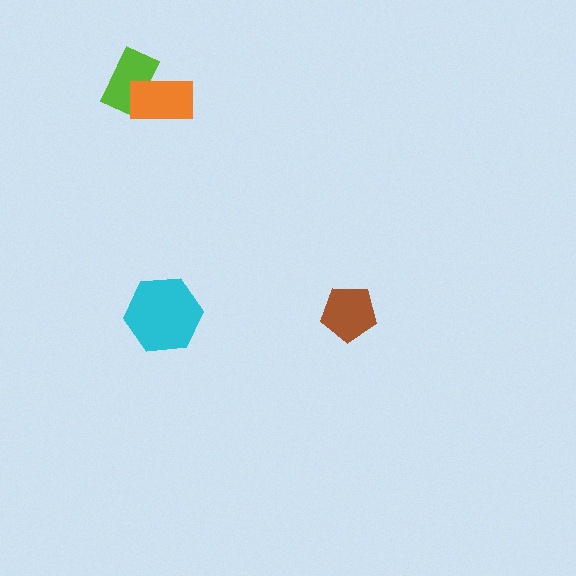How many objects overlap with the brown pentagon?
0 objects overlap with the brown pentagon.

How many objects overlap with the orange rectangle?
1 object overlaps with the orange rectangle.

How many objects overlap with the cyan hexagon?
0 objects overlap with the cyan hexagon.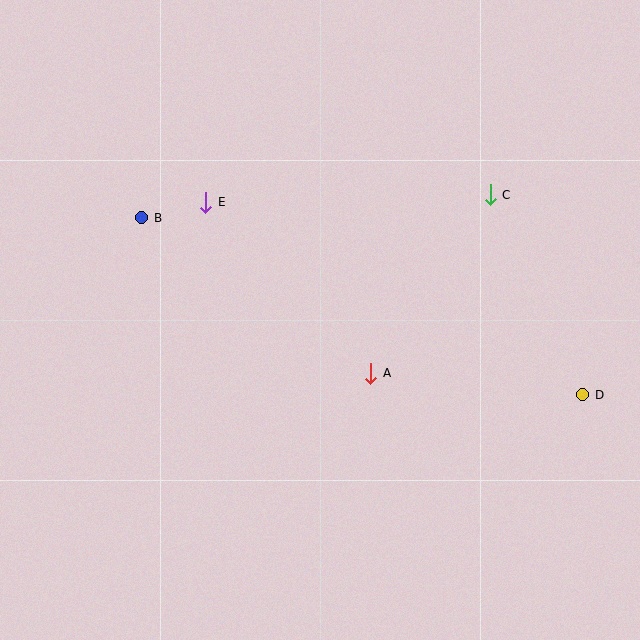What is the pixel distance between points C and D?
The distance between C and D is 221 pixels.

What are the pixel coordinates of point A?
Point A is at (371, 373).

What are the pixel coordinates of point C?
Point C is at (490, 195).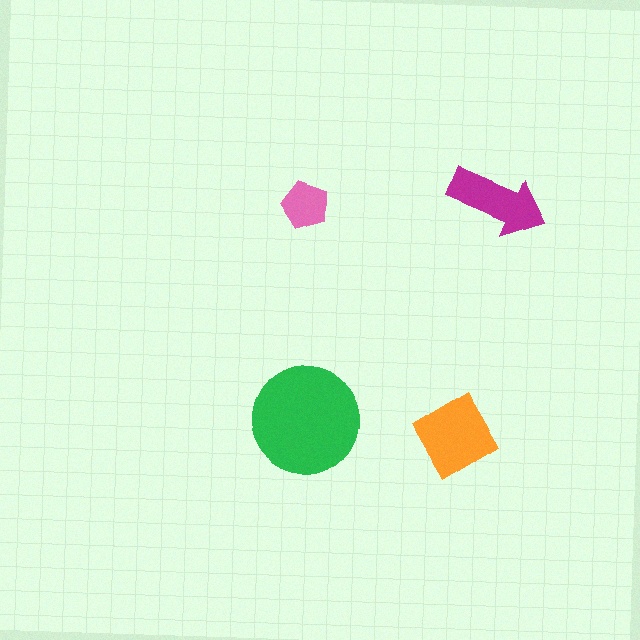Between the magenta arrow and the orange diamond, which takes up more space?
The orange diamond.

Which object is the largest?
The green circle.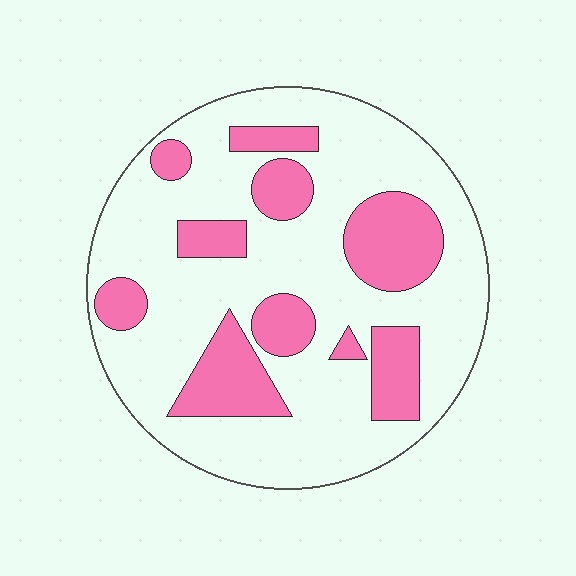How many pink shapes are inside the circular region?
10.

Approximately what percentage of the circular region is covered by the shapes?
Approximately 30%.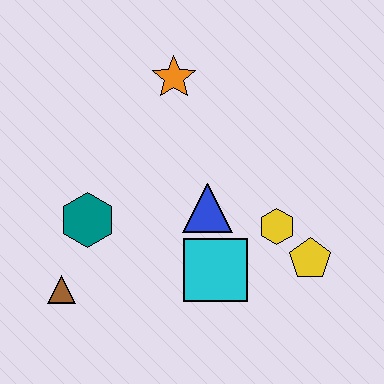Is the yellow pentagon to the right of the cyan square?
Yes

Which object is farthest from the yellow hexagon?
The brown triangle is farthest from the yellow hexagon.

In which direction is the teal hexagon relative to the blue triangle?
The teal hexagon is to the left of the blue triangle.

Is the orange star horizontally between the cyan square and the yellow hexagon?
No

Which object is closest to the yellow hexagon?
The yellow pentagon is closest to the yellow hexagon.